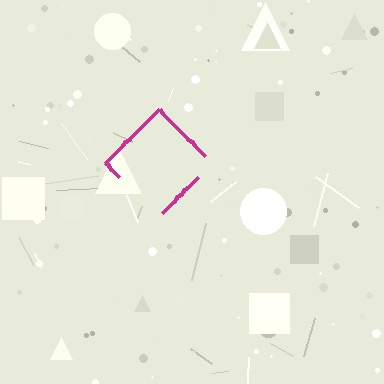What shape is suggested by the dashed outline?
The dashed outline suggests a diamond.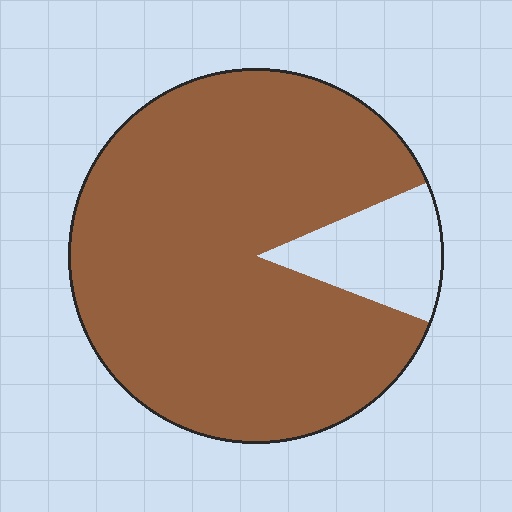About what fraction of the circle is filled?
About seven eighths (7/8).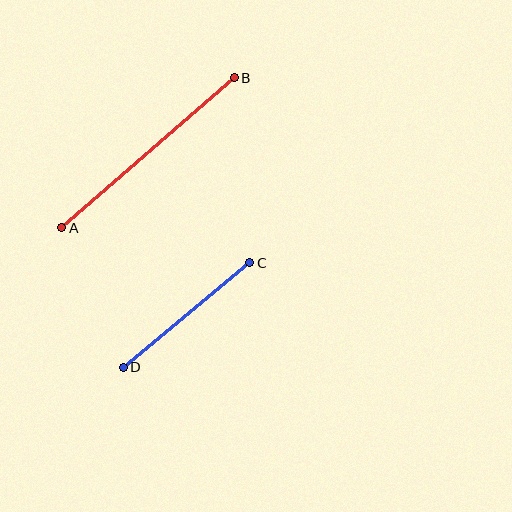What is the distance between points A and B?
The distance is approximately 229 pixels.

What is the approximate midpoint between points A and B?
The midpoint is at approximately (148, 153) pixels.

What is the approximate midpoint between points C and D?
The midpoint is at approximately (186, 315) pixels.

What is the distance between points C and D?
The distance is approximately 164 pixels.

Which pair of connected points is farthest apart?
Points A and B are farthest apart.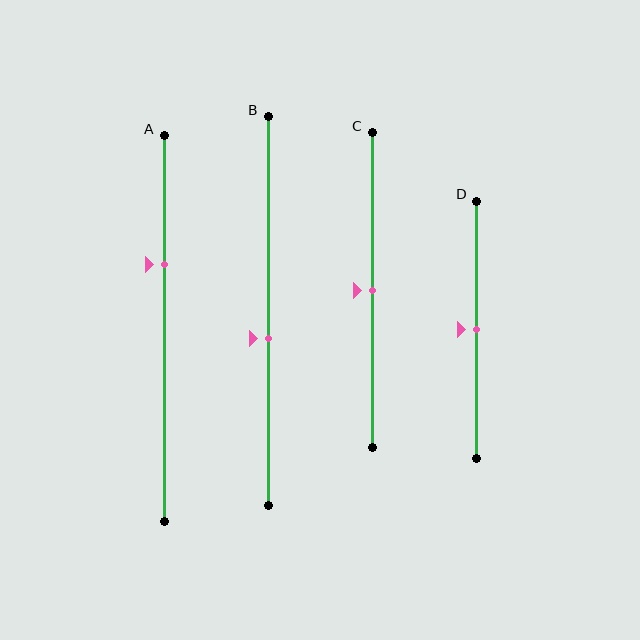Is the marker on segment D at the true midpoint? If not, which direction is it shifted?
Yes, the marker on segment D is at the true midpoint.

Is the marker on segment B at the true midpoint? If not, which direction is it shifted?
No, the marker on segment B is shifted downward by about 7% of the segment length.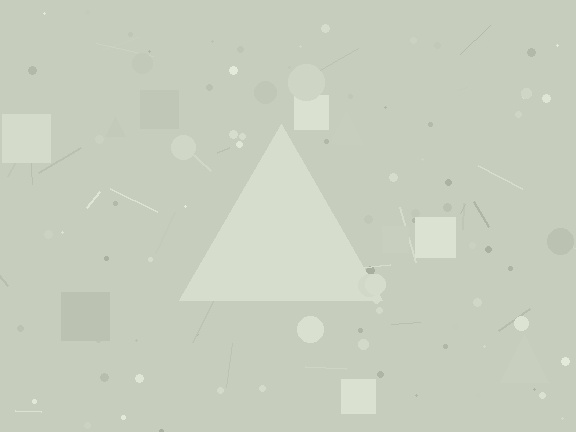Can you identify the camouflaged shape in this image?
The camouflaged shape is a triangle.